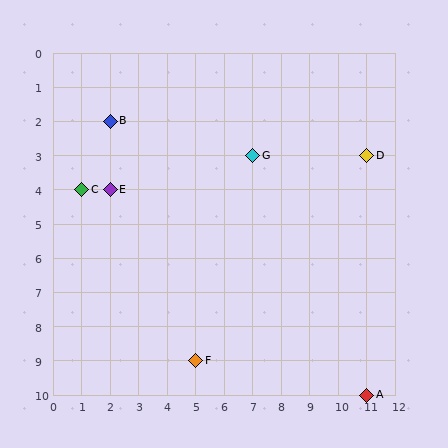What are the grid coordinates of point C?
Point C is at grid coordinates (1, 4).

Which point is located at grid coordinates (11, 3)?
Point D is at (11, 3).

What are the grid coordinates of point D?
Point D is at grid coordinates (11, 3).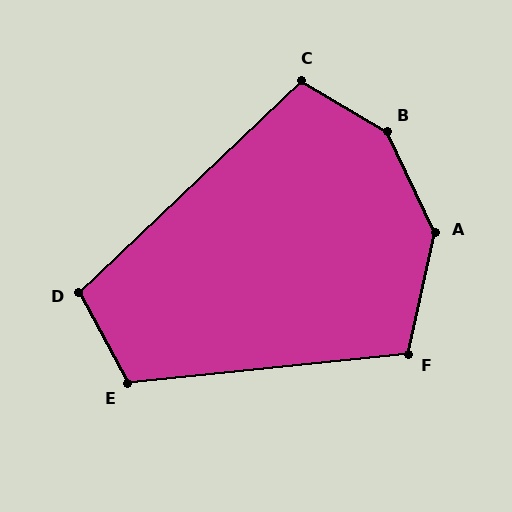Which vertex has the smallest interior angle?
D, at approximately 105 degrees.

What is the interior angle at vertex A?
Approximately 142 degrees (obtuse).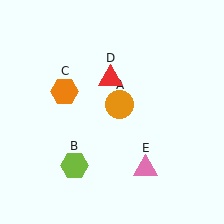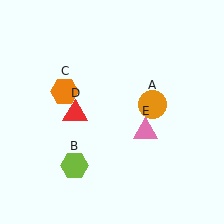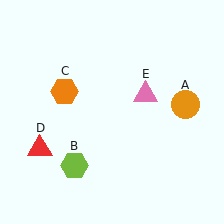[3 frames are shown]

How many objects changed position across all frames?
3 objects changed position: orange circle (object A), red triangle (object D), pink triangle (object E).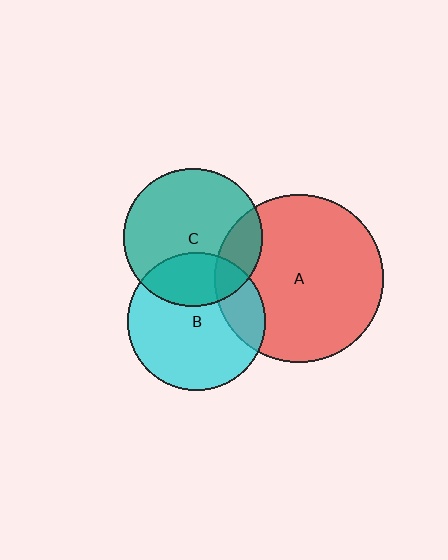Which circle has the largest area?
Circle A (red).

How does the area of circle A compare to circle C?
Approximately 1.5 times.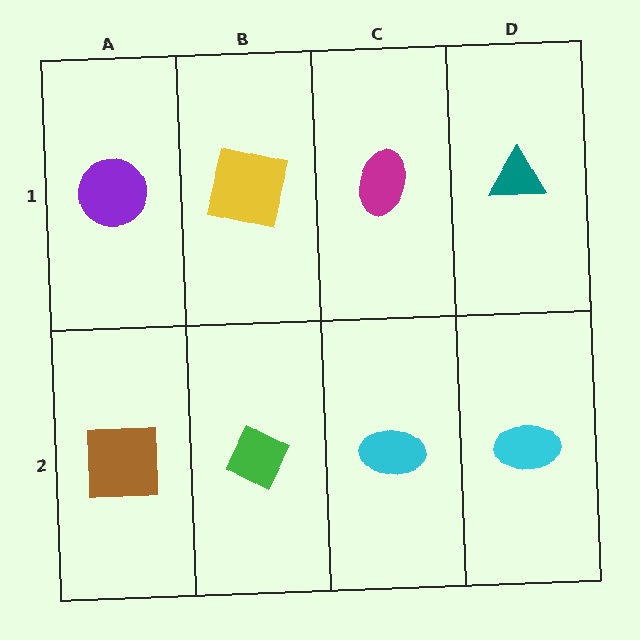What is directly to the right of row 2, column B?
A cyan ellipse.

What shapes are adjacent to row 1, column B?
A green diamond (row 2, column B), a purple circle (row 1, column A), a magenta ellipse (row 1, column C).